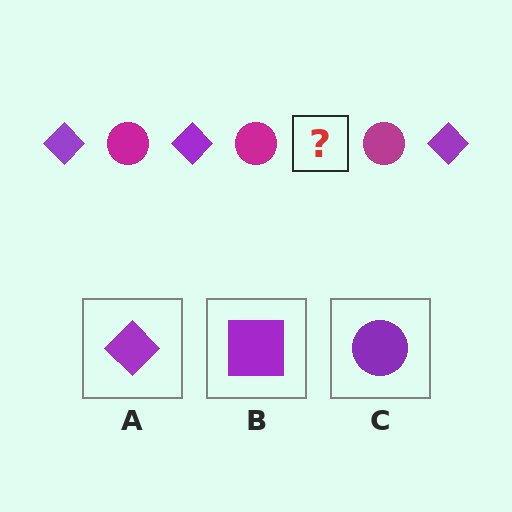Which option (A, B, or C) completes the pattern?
A.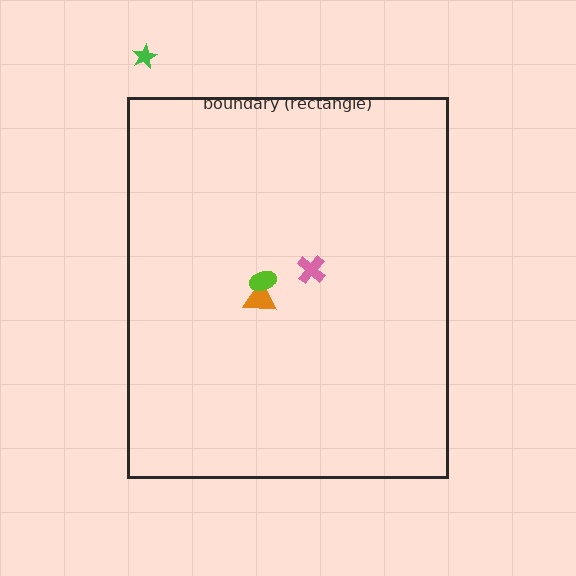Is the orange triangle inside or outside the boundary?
Inside.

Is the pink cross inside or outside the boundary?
Inside.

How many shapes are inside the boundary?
3 inside, 1 outside.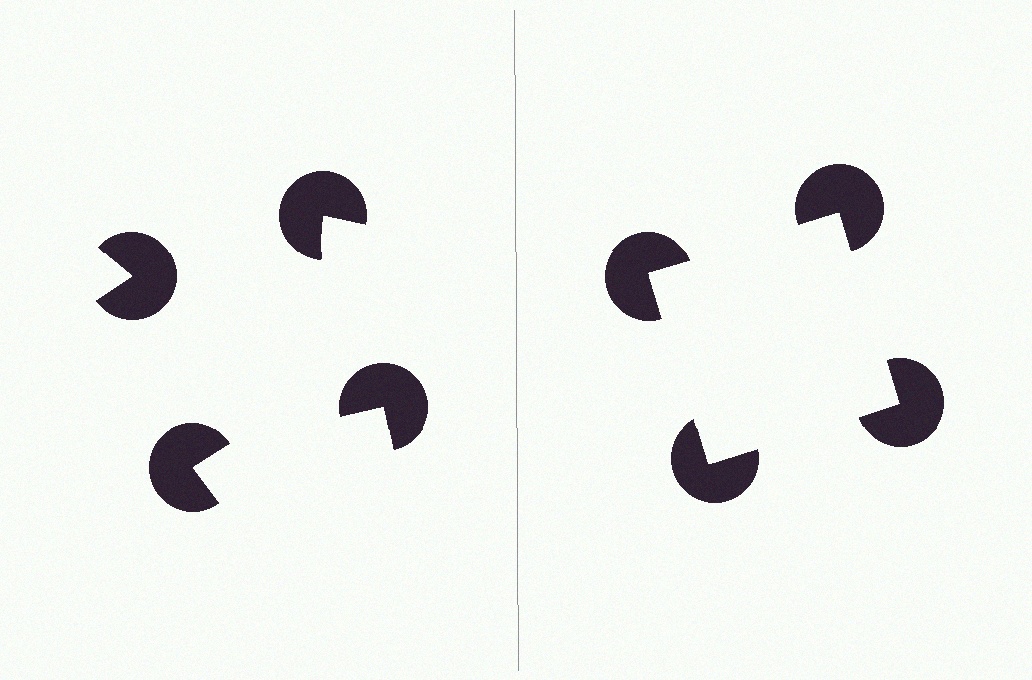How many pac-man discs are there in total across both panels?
8 — 4 on each side.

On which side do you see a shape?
An illusory square appears on the right side. On the left side the wedge cuts are rotated, so no coherent shape forms.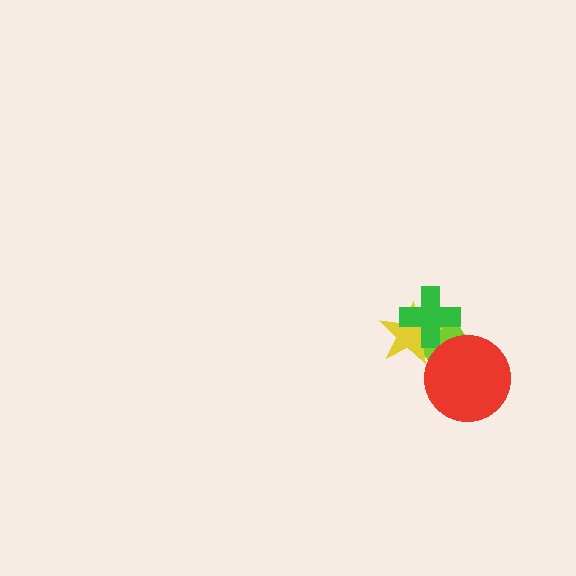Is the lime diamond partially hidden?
Yes, it is partially covered by another shape.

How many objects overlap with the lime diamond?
3 objects overlap with the lime diamond.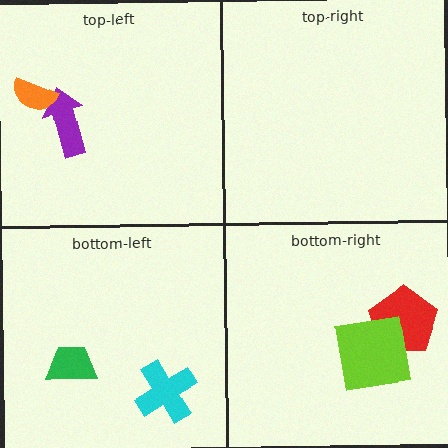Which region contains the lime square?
The bottom-right region.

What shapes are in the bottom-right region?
The red pentagon, the lime square.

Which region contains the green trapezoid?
The bottom-left region.